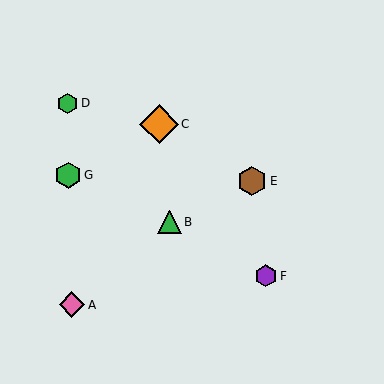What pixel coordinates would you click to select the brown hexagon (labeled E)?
Click at (252, 181) to select the brown hexagon E.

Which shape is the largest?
The orange diamond (labeled C) is the largest.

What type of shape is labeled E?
Shape E is a brown hexagon.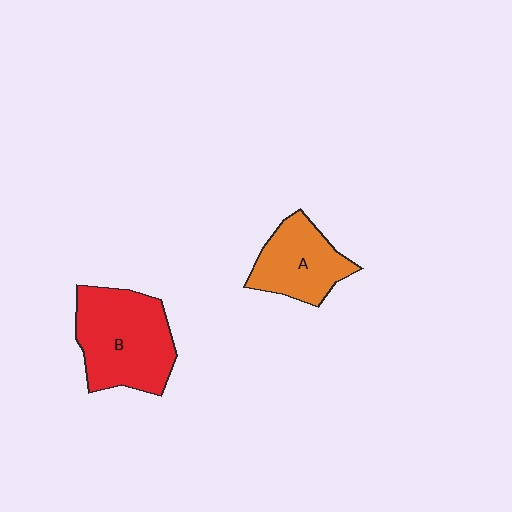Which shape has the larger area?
Shape B (red).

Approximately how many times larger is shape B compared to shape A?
Approximately 1.5 times.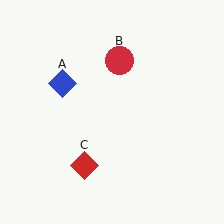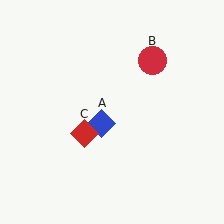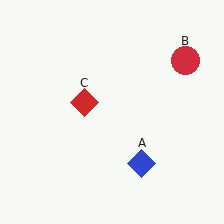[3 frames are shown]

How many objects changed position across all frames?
3 objects changed position: blue diamond (object A), red circle (object B), red diamond (object C).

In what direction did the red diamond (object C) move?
The red diamond (object C) moved up.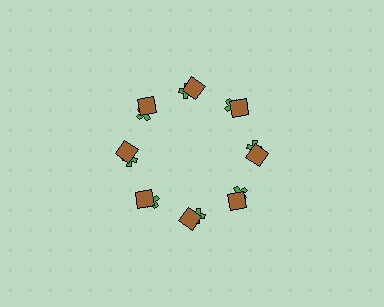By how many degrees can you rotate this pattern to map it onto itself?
The pattern maps onto itself every 45 degrees of rotation.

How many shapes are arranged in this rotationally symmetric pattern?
There are 16 shapes, arranged in 8 groups of 2.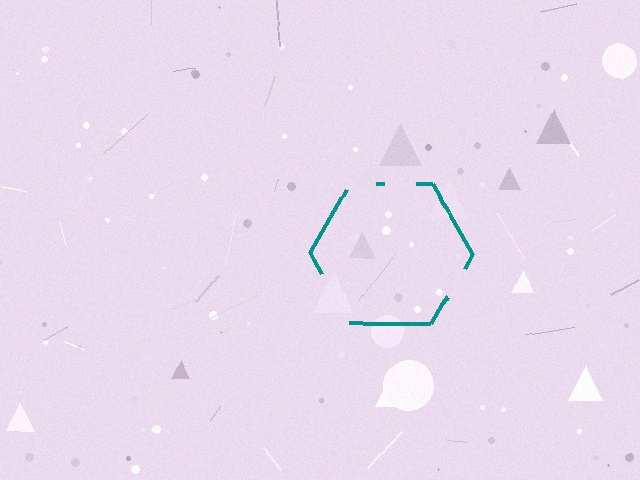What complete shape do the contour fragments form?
The contour fragments form a hexagon.